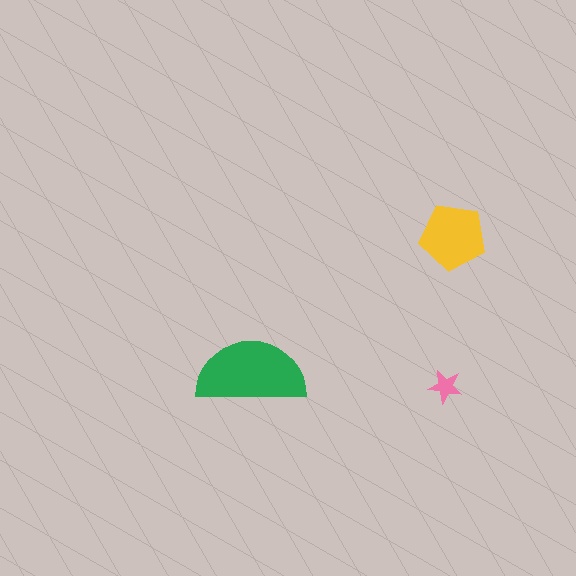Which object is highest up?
The yellow pentagon is topmost.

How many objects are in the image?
There are 3 objects in the image.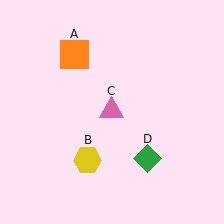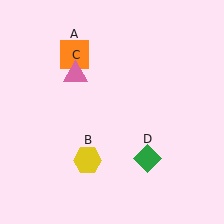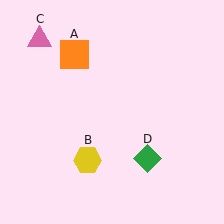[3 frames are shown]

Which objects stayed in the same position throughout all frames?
Orange square (object A) and yellow hexagon (object B) and green diamond (object D) remained stationary.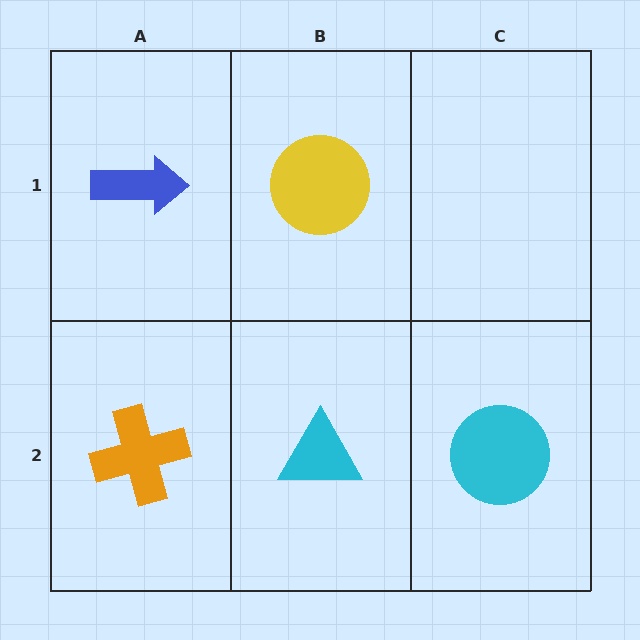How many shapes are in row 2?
3 shapes.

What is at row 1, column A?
A blue arrow.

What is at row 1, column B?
A yellow circle.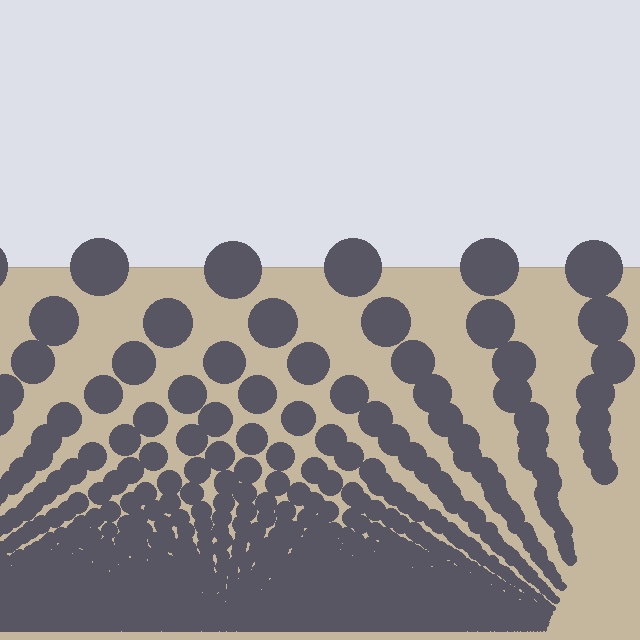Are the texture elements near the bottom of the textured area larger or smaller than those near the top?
Smaller. The gradient is inverted — elements near the bottom are smaller and denser.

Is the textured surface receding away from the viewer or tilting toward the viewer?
The surface appears to tilt toward the viewer. Texture elements get larger and sparser toward the top.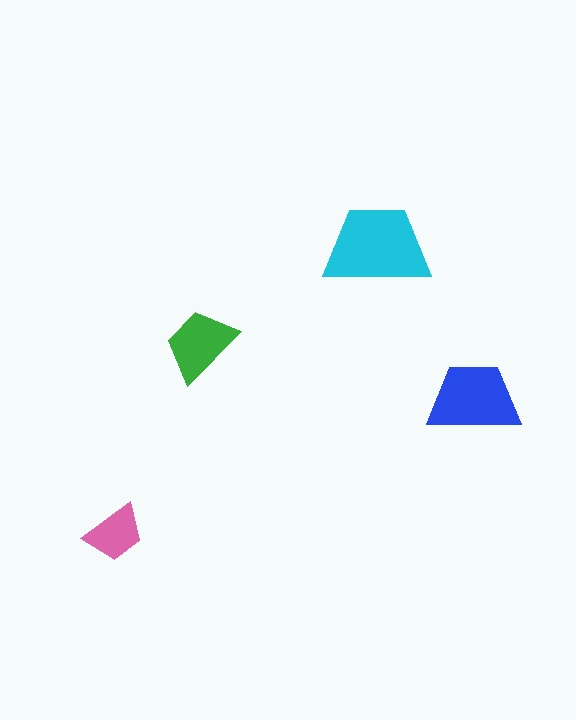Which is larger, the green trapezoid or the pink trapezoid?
The green one.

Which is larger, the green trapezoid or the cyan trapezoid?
The cyan one.